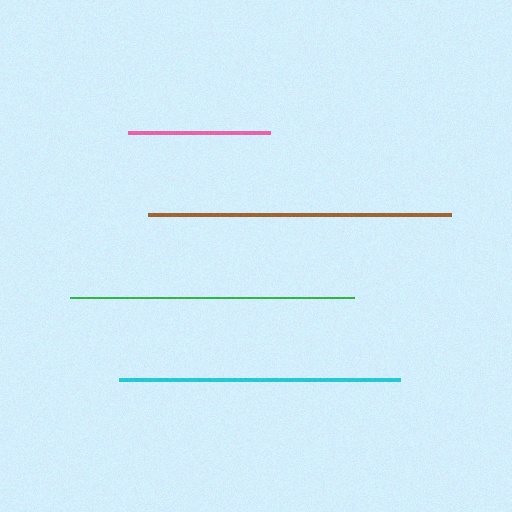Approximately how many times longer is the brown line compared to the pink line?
The brown line is approximately 2.1 times the length of the pink line.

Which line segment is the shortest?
The pink line is the shortest at approximately 142 pixels.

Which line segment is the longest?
The brown line is the longest at approximately 303 pixels.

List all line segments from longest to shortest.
From longest to shortest: brown, green, cyan, pink.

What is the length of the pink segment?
The pink segment is approximately 142 pixels long.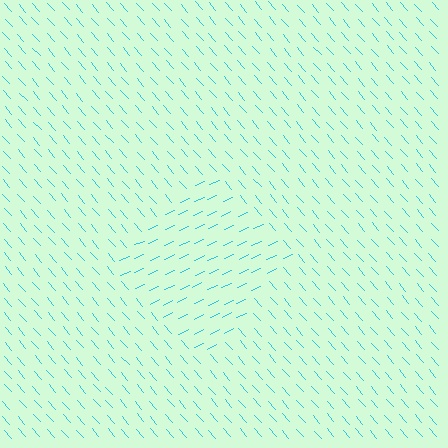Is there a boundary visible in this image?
Yes, there is a texture boundary formed by a change in line orientation.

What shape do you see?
I see a diamond.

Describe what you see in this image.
The image is filled with small cyan line segments. A diamond region in the image has lines oriented differently from the surrounding lines, creating a visible texture boundary.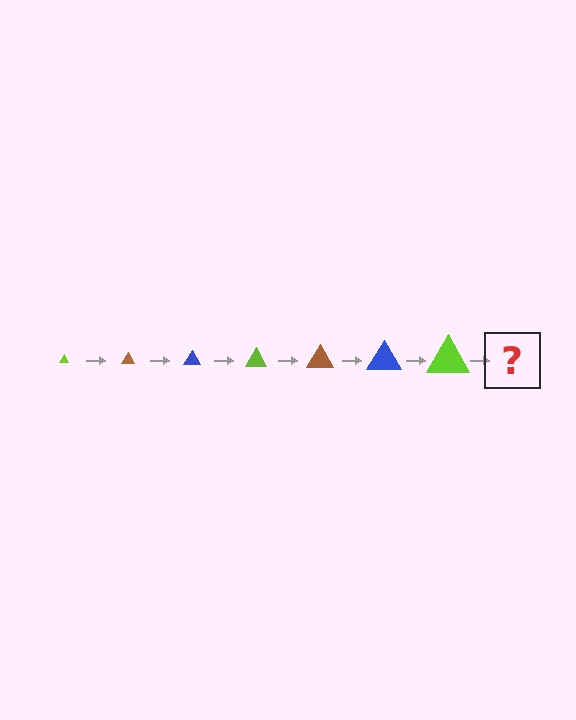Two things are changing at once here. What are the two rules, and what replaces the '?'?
The two rules are that the triangle grows larger each step and the color cycles through lime, brown, and blue. The '?' should be a brown triangle, larger than the previous one.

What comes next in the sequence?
The next element should be a brown triangle, larger than the previous one.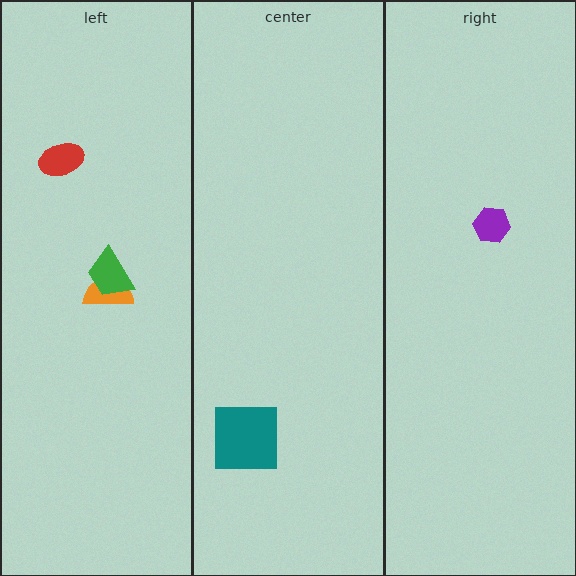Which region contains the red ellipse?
The left region.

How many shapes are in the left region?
3.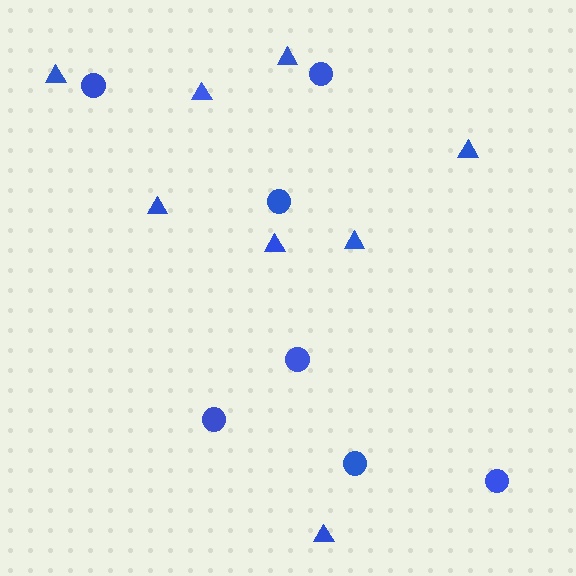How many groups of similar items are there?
There are 2 groups: one group of triangles (8) and one group of circles (7).